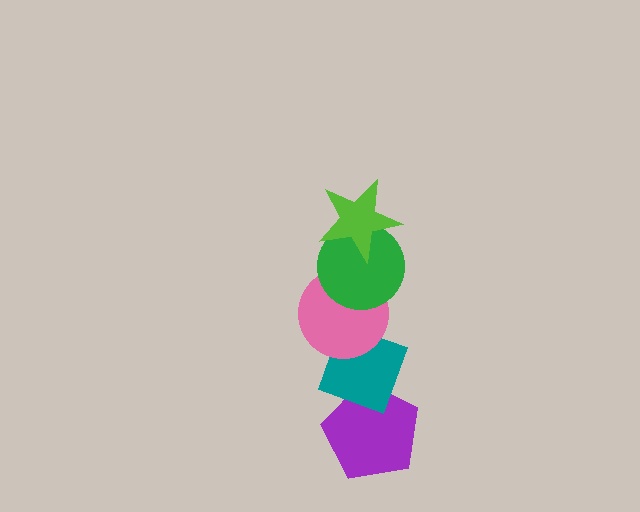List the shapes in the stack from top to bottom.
From top to bottom: the lime star, the green circle, the pink circle, the teal diamond, the purple pentagon.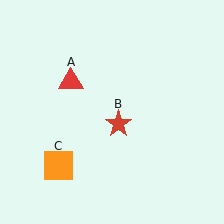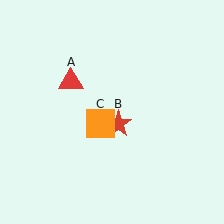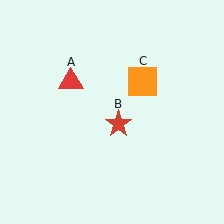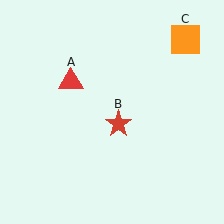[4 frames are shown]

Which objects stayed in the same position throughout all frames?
Red triangle (object A) and red star (object B) remained stationary.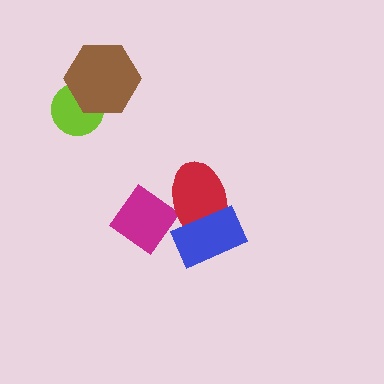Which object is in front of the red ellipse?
The blue rectangle is in front of the red ellipse.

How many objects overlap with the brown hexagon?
1 object overlaps with the brown hexagon.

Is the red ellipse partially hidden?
Yes, it is partially covered by another shape.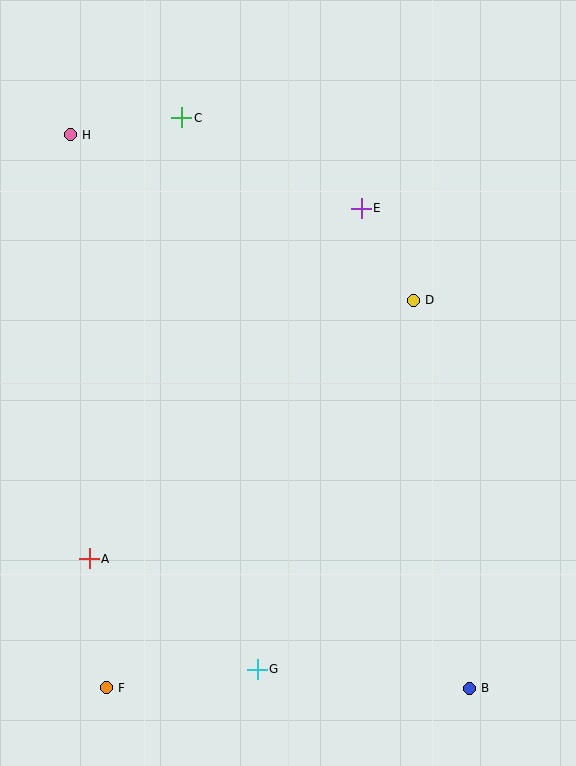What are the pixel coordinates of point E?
Point E is at (361, 208).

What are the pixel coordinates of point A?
Point A is at (89, 559).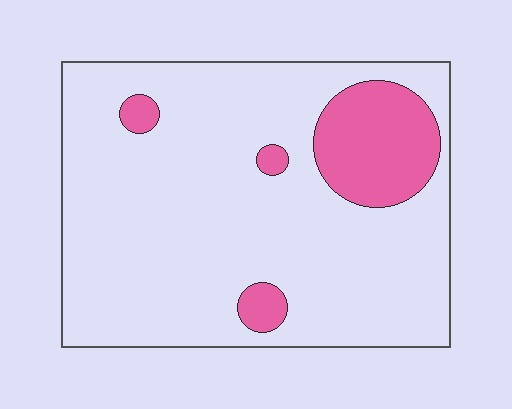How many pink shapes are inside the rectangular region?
4.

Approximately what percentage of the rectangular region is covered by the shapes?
Approximately 15%.